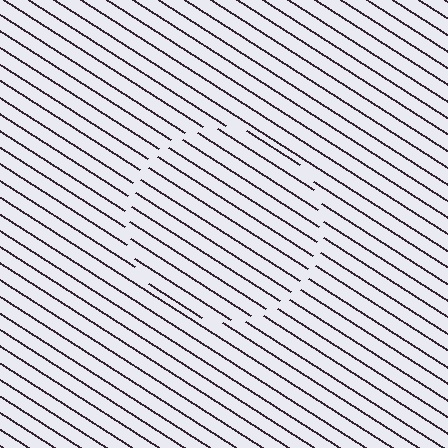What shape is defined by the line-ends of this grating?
An illusory circle. The interior of the shape contains the same grating, shifted by half a period — the contour is defined by the phase discontinuity where line-ends from the inner and outer gratings abut.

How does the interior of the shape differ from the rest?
The interior of the shape contains the same grating, shifted by half a period — the contour is defined by the phase discontinuity where line-ends from the inner and outer gratings abut.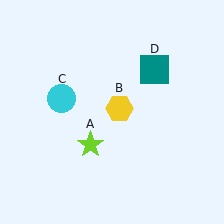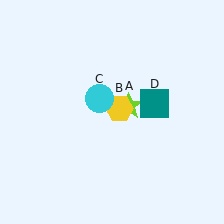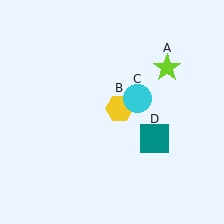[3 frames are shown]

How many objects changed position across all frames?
3 objects changed position: lime star (object A), cyan circle (object C), teal square (object D).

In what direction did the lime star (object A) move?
The lime star (object A) moved up and to the right.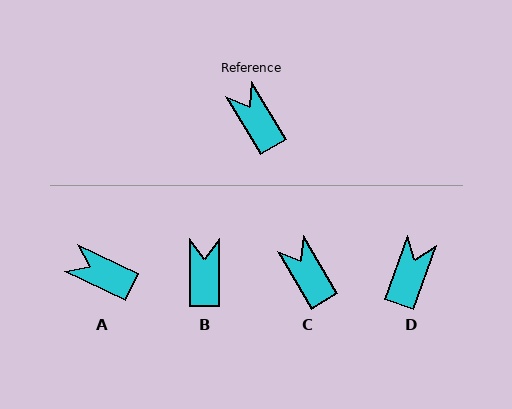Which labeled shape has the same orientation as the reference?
C.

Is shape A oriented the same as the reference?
No, it is off by about 34 degrees.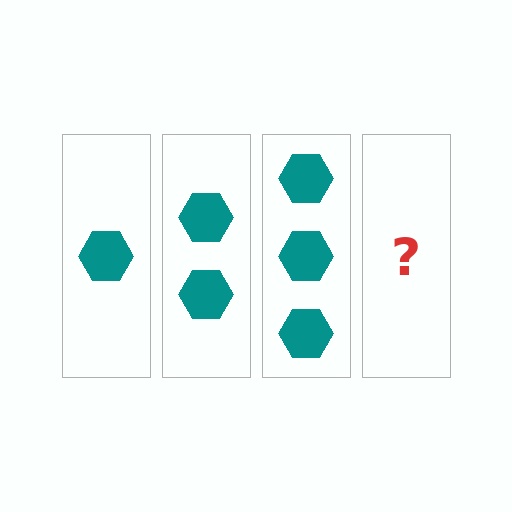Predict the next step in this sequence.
The next step is 4 hexagons.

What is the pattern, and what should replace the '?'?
The pattern is that each step adds one more hexagon. The '?' should be 4 hexagons.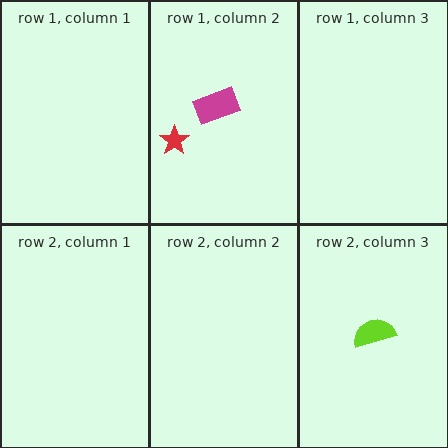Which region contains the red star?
The row 1, column 2 region.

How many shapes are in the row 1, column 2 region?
2.